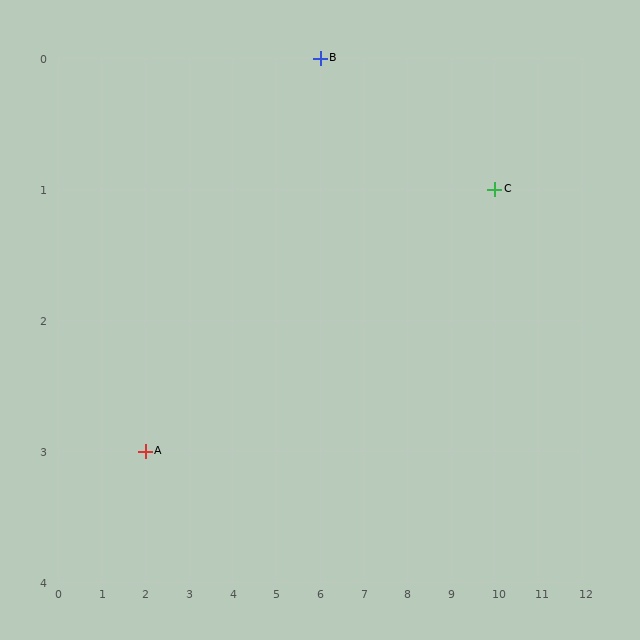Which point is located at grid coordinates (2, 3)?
Point A is at (2, 3).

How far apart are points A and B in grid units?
Points A and B are 4 columns and 3 rows apart (about 5.0 grid units diagonally).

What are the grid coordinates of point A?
Point A is at grid coordinates (2, 3).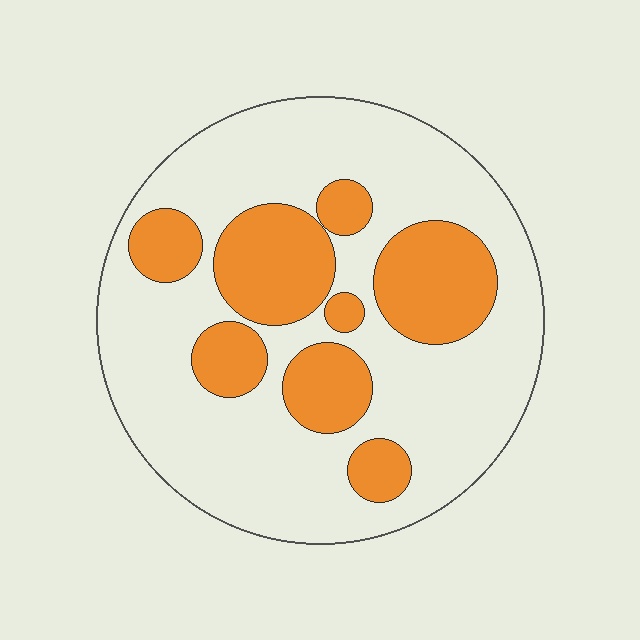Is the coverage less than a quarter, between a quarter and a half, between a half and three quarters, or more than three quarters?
Between a quarter and a half.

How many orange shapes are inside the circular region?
8.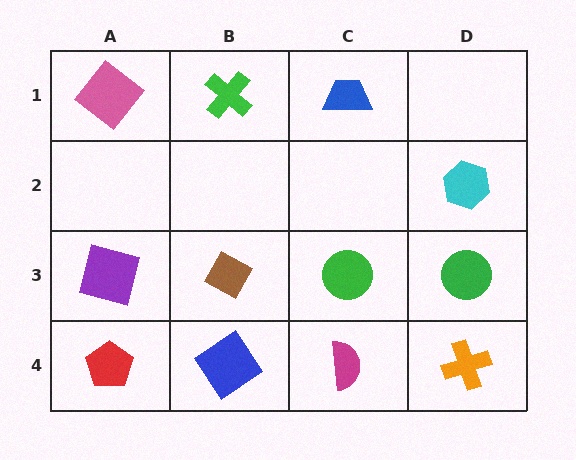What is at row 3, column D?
A green circle.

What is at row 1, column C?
A blue trapezoid.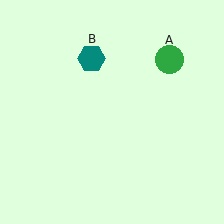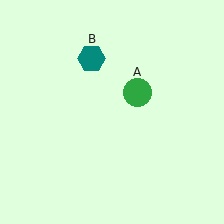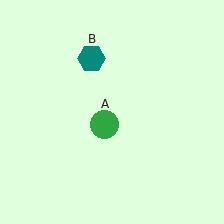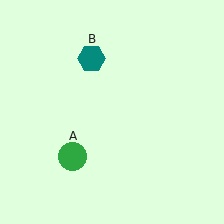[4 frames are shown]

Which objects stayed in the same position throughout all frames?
Teal hexagon (object B) remained stationary.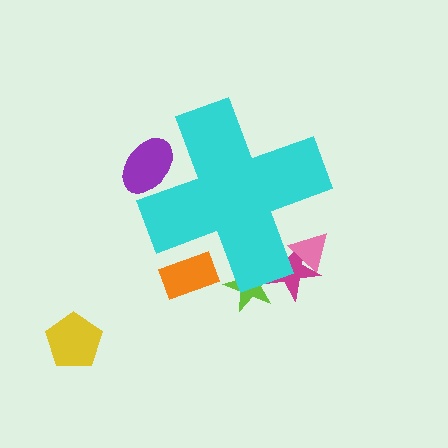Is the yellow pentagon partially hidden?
No, the yellow pentagon is fully visible.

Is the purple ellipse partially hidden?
Yes, the purple ellipse is partially hidden behind the cyan cross.